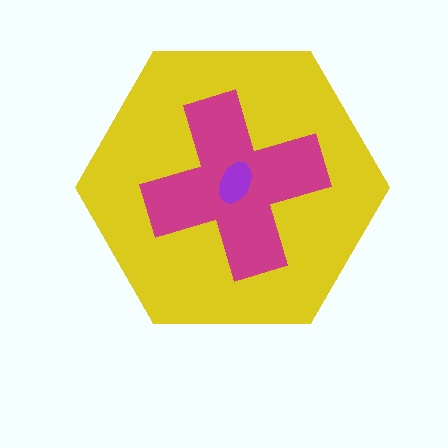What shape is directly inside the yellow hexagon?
The magenta cross.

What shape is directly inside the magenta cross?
The purple ellipse.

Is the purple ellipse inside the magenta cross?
Yes.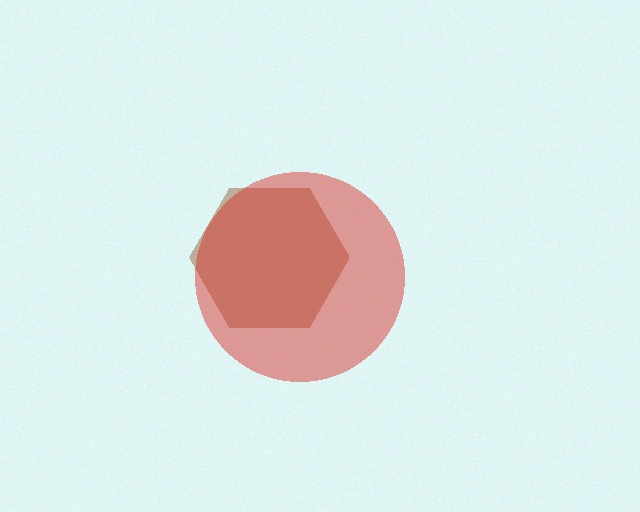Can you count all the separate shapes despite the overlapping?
Yes, there are 2 separate shapes.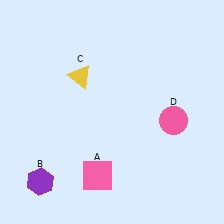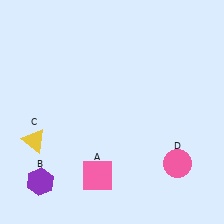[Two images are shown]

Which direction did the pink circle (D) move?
The pink circle (D) moved down.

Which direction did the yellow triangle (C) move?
The yellow triangle (C) moved down.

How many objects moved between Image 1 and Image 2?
2 objects moved between the two images.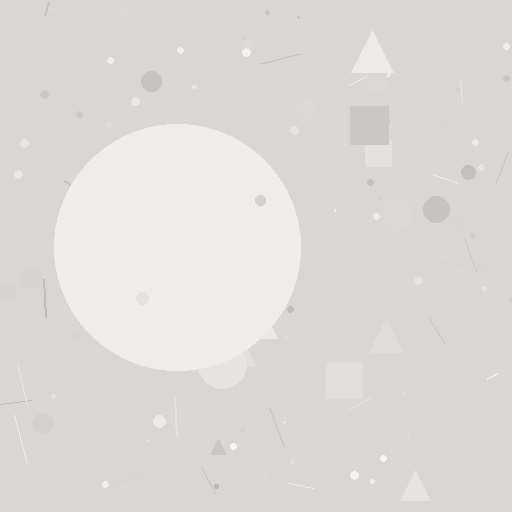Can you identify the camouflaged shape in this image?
The camouflaged shape is a circle.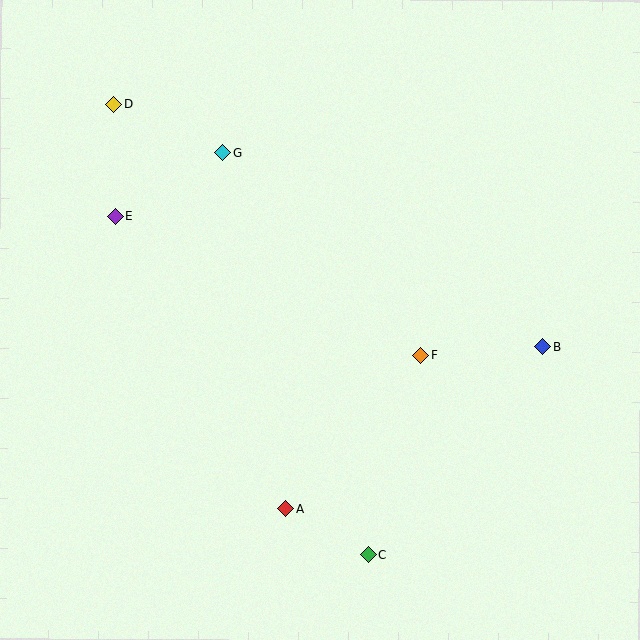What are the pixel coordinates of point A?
Point A is at (286, 509).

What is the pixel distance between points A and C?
The distance between A and C is 94 pixels.